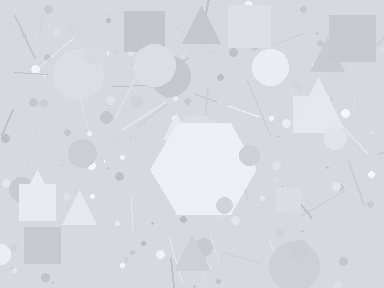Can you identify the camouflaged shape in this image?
The camouflaged shape is a hexagon.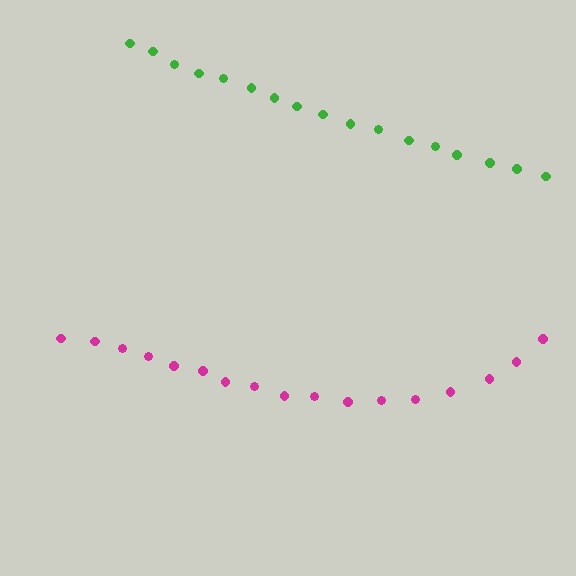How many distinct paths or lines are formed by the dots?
There are 2 distinct paths.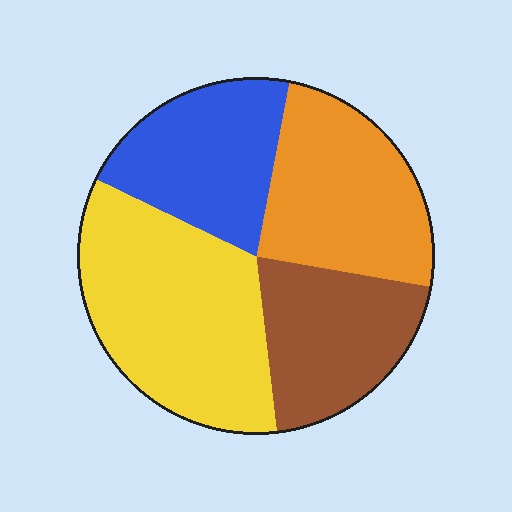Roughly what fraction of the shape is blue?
Blue takes up less than a quarter of the shape.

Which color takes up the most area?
Yellow, at roughly 35%.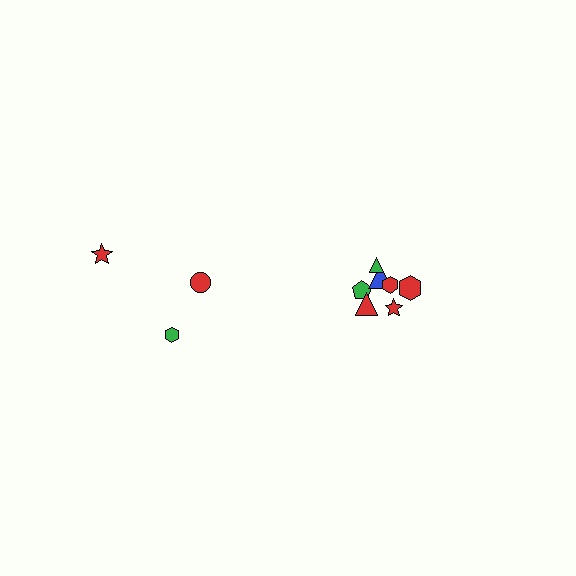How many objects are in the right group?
There are 7 objects.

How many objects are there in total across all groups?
There are 10 objects.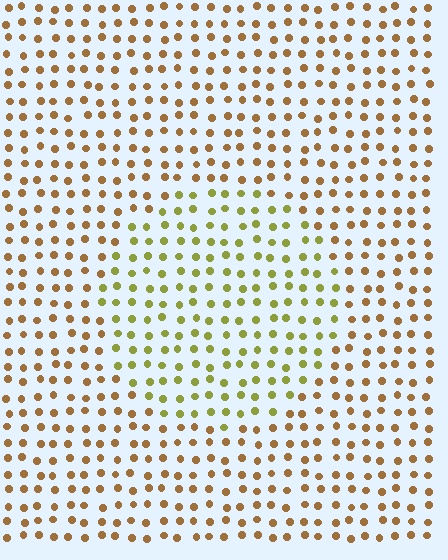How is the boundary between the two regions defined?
The boundary is defined purely by a slight shift in hue (about 38 degrees). Spacing, size, and orientation are identical on both sides.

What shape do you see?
I see a circle.